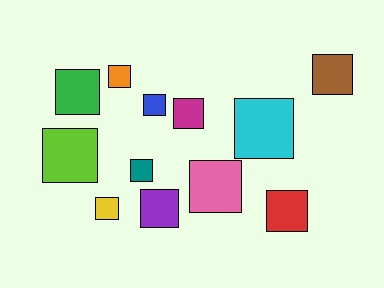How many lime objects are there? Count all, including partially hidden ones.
There is 1 lime object.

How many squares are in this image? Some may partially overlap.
There are 12 squares.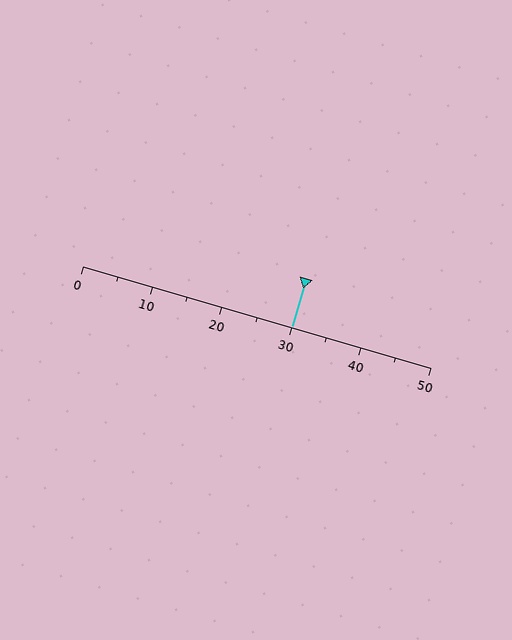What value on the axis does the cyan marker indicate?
The marker indicates approximately 30.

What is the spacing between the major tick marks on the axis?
The major ticks are spaced 10 apart.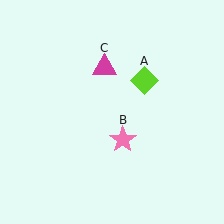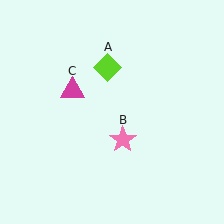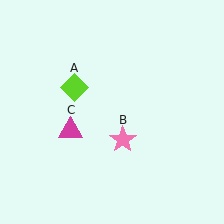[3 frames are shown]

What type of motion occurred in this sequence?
The lime diamond (object A), magenta triangle (object C) rotated counterclockwise around the center of the scene.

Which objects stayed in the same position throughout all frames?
Pink star (object B) remained stationary.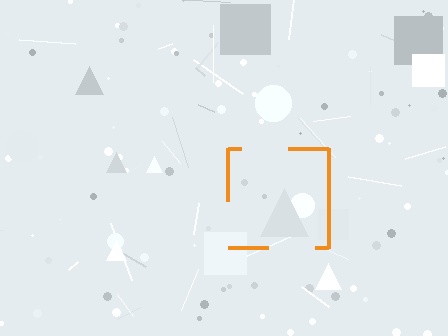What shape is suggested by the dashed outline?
The dashed outline suggests a square.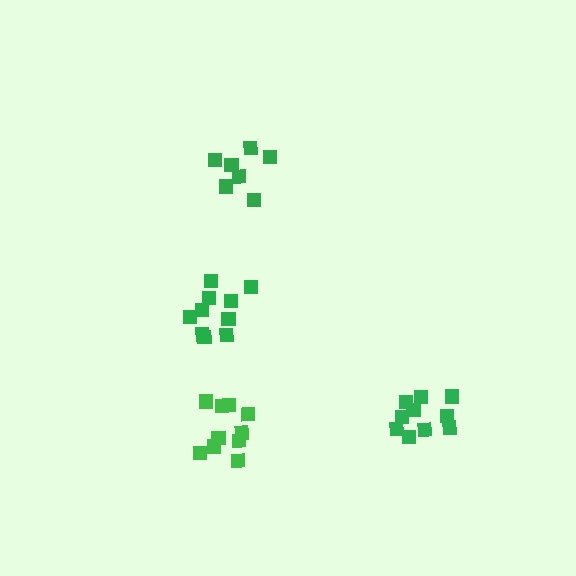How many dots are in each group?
Group 1: 10 dots, Group 2: 7 dots, Group 3: 10 dots, Group 4: 10 dots (37 total).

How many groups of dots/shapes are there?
There are 4 groups.